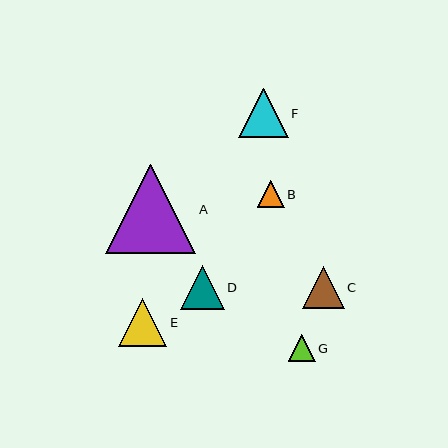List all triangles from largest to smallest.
From largest to smallest: A, F, E, D, C, B, G.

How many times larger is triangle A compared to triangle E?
Triangle A is approximately 1.8 times the size of triangle E.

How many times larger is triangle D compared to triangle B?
Triangle D is approximately 1.6 times the size of triangle B.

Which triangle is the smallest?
Triangle G is the smallest with a size of approximately 27 pixels.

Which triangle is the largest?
Triangle A is the largest with a size of approximately 90 pixels.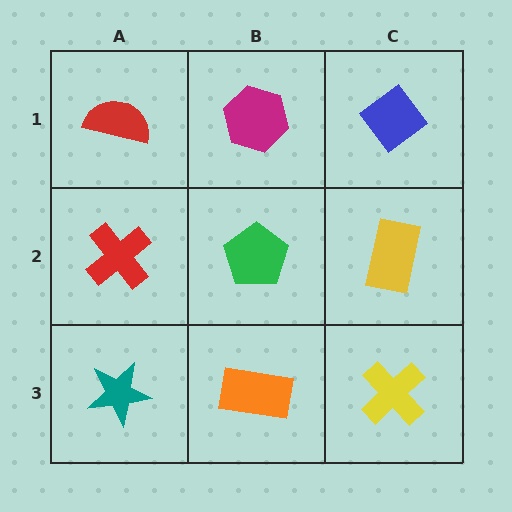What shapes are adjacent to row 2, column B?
A magenta hexagon (row 1, column B), an orange rectangle (row 3, column B), a red cross (row 2, column A), a yellow rectangle (row 2, column C).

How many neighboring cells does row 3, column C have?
2.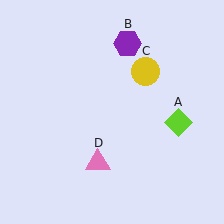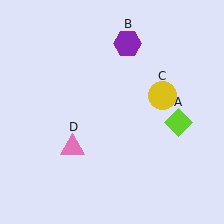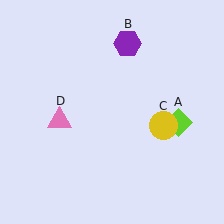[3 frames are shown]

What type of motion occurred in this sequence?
The yellow circle (object C), pink triangle (object D) rotated clockwise around the center of the scene.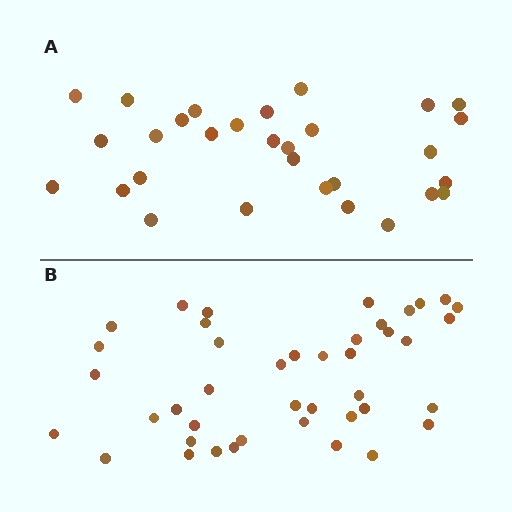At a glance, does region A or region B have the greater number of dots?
Region B (the bottom region) has more dots.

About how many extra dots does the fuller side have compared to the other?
Region B has roughly 12 or so more dots than region A.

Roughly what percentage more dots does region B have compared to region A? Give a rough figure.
About 40% more.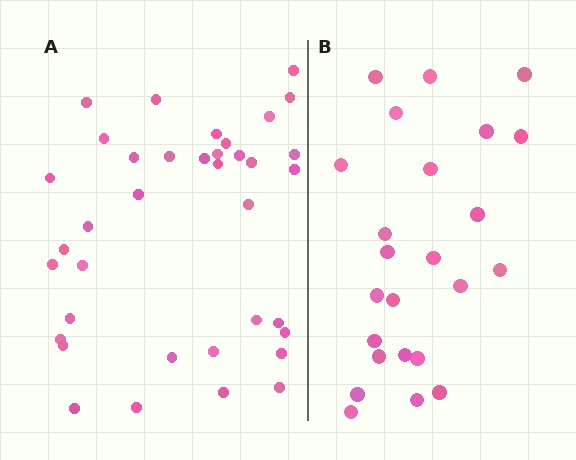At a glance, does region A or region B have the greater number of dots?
Region A (the left region) has more dots.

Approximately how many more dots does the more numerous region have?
Region A has approximately 15 more dots than region B.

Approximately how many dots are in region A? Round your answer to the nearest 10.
About 40 dots. (The exact count is 37, which rounds to 40.)